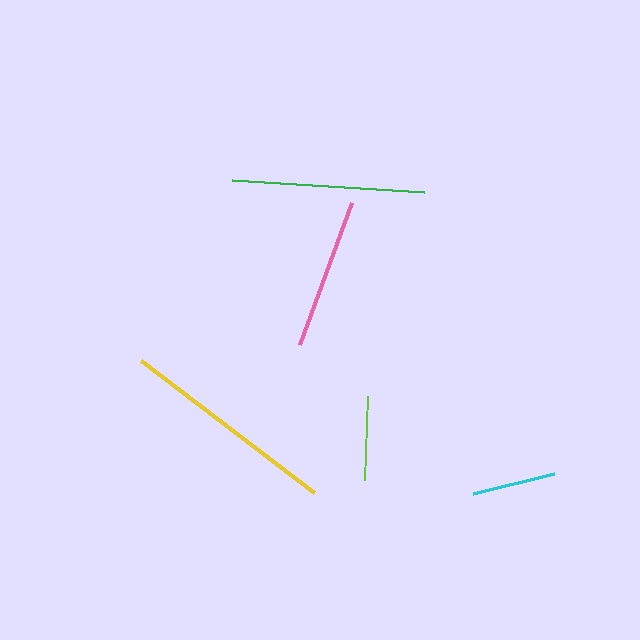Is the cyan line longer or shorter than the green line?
The green line is longer than the cyan line.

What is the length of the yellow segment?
The yellow segment is approximately 217 pixels long.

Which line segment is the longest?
The yellow line is the longest at approximately 217 pixels.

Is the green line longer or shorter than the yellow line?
The yellow line is longer than the green line.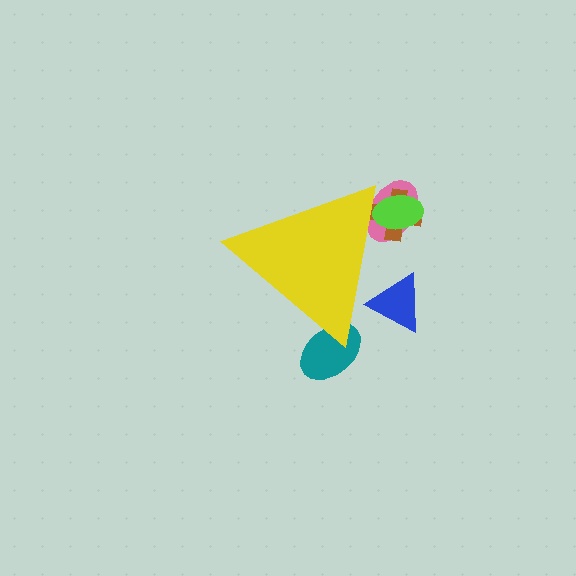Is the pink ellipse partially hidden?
Yes, the pink ellipse is partially hidden behind the yellow triangle.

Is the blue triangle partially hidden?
Yes, the blue triangle is partially hidden behind the yellow triangle.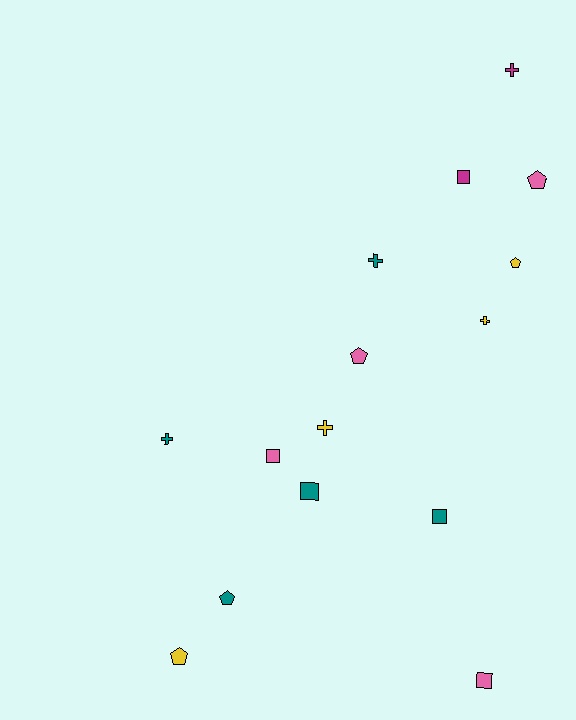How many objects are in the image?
There are 15 objects.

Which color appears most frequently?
Teal, with 5 objects.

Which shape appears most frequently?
Square, with 5 objects.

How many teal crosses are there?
There are 2 teal crosses.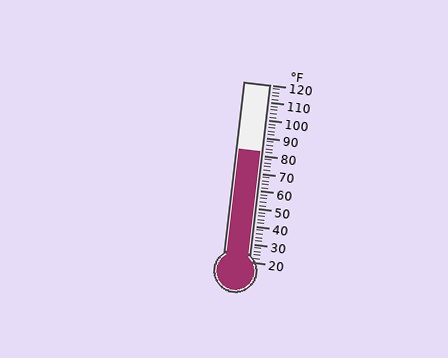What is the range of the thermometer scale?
The thermometer scale ranges from 20°F to 120°F.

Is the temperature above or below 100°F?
The temperature is below 100°F.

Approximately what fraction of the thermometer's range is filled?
The thermometer is filled to approximately 60% of its range.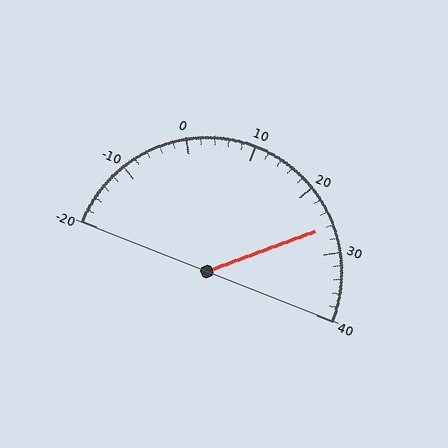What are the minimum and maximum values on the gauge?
The gauge ranges from -20 to 40.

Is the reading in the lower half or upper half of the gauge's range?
The reading is in the upper half of the range (-20 to 40).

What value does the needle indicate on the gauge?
The needle indicates approximately 26.